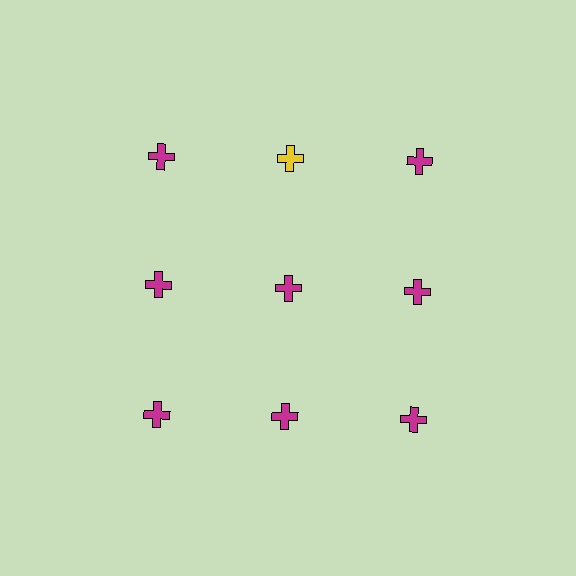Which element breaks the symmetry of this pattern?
The yellow cross in the top row, second from left column breaks the symmetry. All other shapes are magenta crosses.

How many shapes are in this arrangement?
There are 9 shapes arranged in a grid pattern.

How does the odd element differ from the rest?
It has a different color: yellow instead of magenta.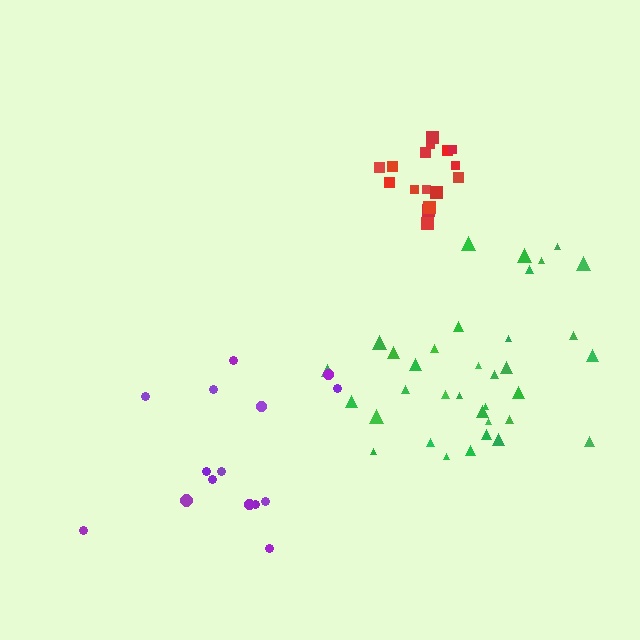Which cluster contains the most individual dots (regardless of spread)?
Green (35).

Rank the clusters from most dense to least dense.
red, green, purple.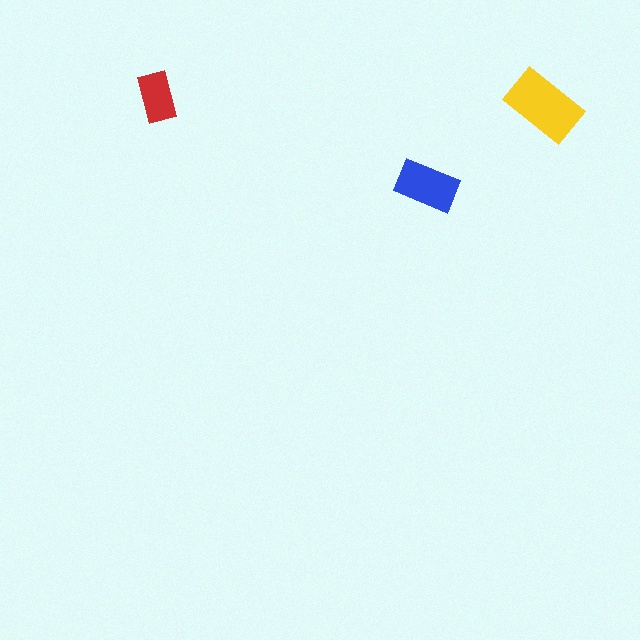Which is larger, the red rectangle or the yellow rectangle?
The yellow one.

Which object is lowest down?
The blue rectangle is bottommost.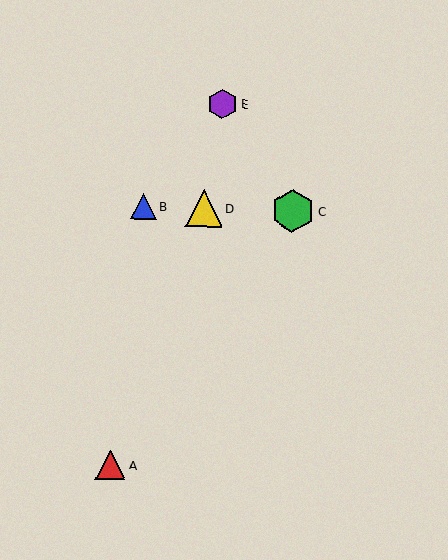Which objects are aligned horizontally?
Objects B, C, D are aligned horizontally.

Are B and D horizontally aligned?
Yes, both are at y≈207.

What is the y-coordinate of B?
Object B is at y≈207.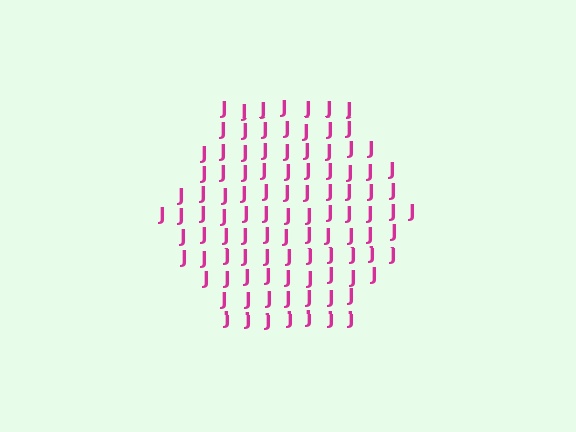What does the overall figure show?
The overall figure shows a hexagon.